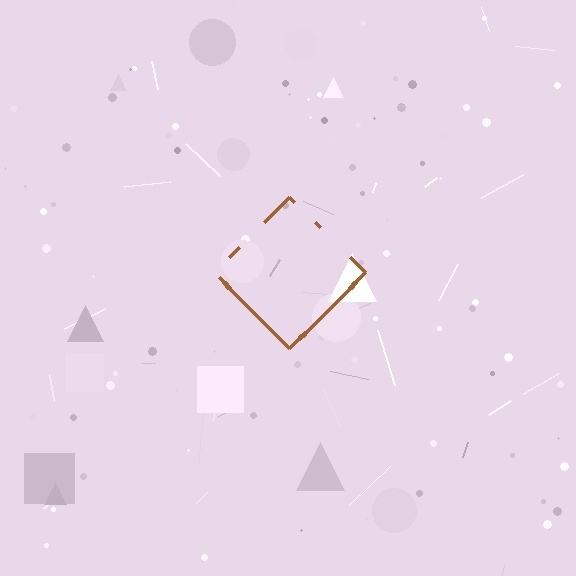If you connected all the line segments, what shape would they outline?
They would outline a diamond.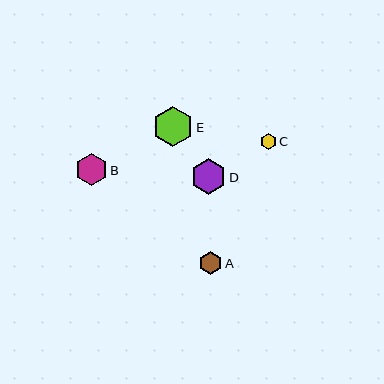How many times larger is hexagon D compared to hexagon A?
Hexagon D is approximately 1.5 times the size of hexagon A.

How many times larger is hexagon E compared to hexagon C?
Hexagon E is approximately 2.4 times the size of hexagon C.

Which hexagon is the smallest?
Hexagon C is the smallest with a size of approximately 16 pixels.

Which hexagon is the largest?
Hexagon E is the largest with a size of approximately 40 pixels.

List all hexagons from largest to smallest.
From largest to smallest: E, D, B, A, C.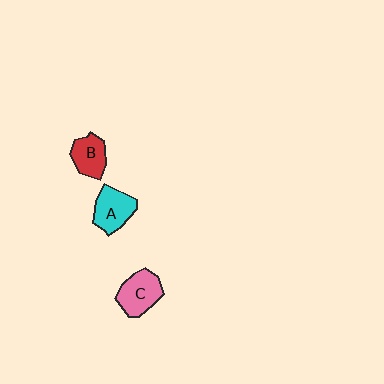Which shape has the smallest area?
Shape B (red).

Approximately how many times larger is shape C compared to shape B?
Approximately 1.3 times.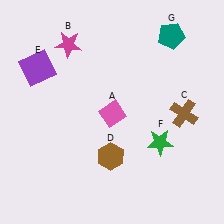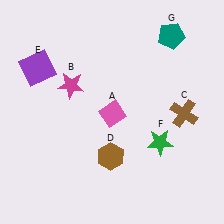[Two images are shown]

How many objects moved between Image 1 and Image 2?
1 object moved between the two images.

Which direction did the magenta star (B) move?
The magenta star (B) moved down.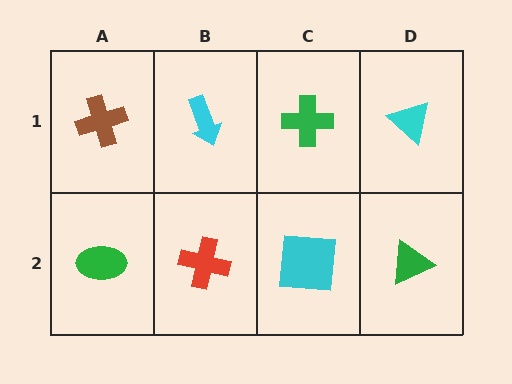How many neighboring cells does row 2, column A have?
2.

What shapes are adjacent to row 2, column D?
A cyan triangle (row 1, column D), a cyan square (row 2, column C).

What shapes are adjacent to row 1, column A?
A green ellipse (row 2, column A), a cyan arrow (row 1, column B).